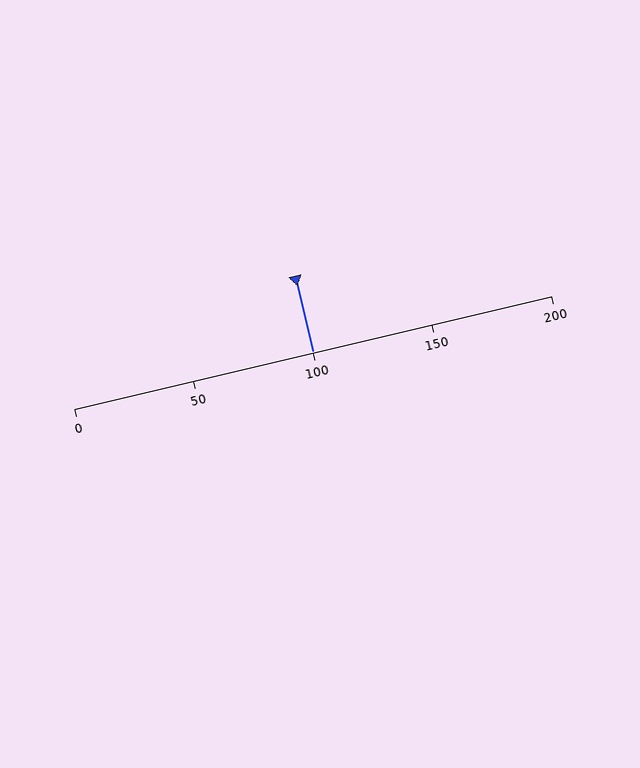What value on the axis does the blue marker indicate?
The marker indicates approximately 100.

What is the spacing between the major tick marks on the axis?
The major ticks are spaced 50 apart.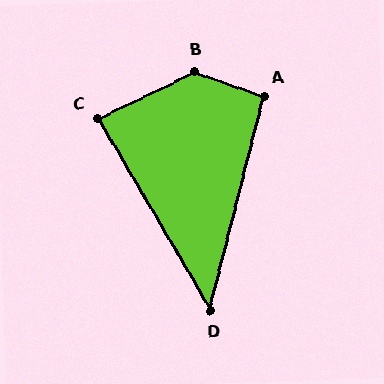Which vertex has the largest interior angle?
B, at approximately 135 degrees.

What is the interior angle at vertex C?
Approximately 85 degrees (acute).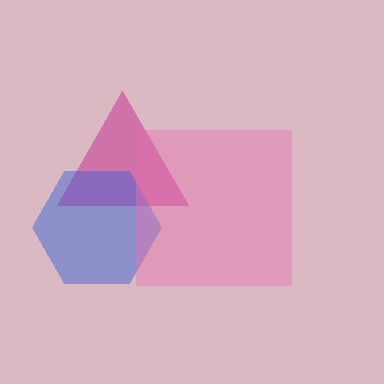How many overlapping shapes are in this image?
There are 3 overlapping shapes in the image.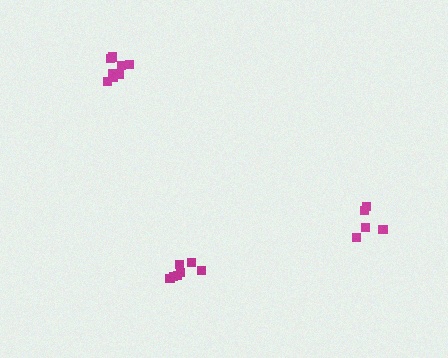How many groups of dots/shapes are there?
There are 3 groups.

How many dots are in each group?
Group 1: 5 dots, Group 2: 7 dots, Group 3: 8 dots (20 total).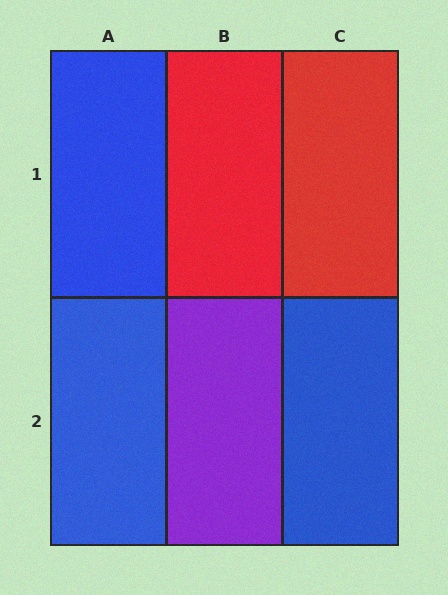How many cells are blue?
3 cells are blue.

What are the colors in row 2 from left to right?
Blue, purple, blue.